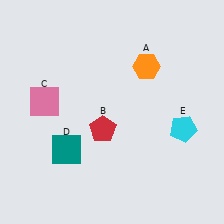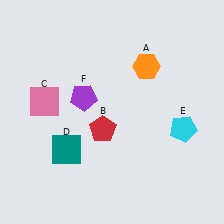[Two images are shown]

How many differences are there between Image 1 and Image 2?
There is 1 difference between the two images.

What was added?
A purple pentagon (F) was added in Image 2.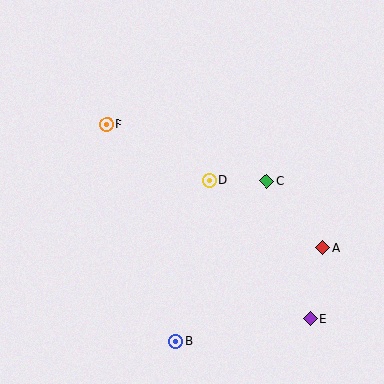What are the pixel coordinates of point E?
Point E is at (311, 319).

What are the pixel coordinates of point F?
Point F is at (107, 125).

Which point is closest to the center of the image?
Point D at (209, 181) is closest to the center.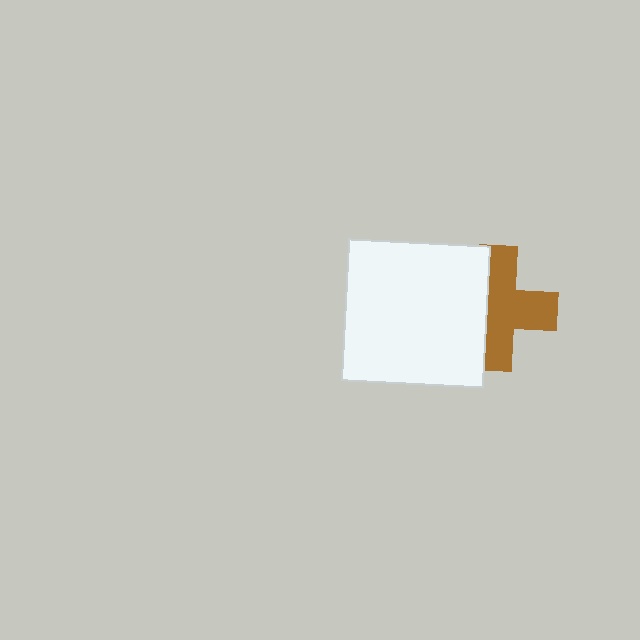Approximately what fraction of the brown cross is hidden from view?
Roughly 39% of the brown cross is hidden behind the white square.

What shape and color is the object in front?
The object in front is a white square.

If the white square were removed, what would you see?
You would see the complete brown cross.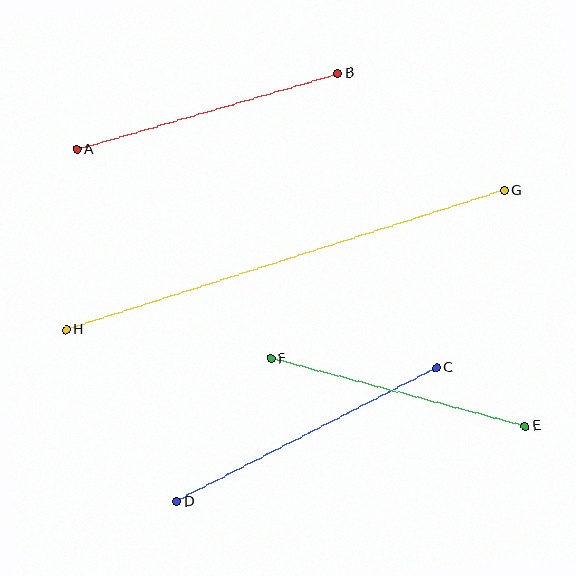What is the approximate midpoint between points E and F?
The midpoint is at approximately (398, 393) pixels.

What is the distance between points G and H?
The distance is approximately 460 pixels.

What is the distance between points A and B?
The distance is approximately 272 pixels.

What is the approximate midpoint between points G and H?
The midpoint is at approximately (285, 260) pixels.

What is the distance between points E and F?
The distance is approximately 263 pixels.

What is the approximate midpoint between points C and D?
The midpoint is at approximately (306, 435) pixels.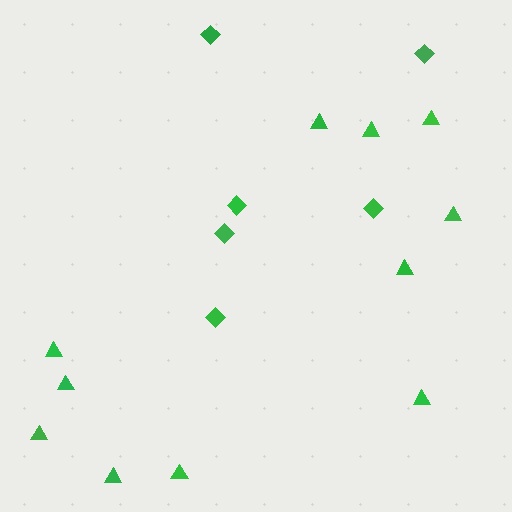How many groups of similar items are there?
There are 2 groups: one group of diamonds (6) and one group of triangles (11).